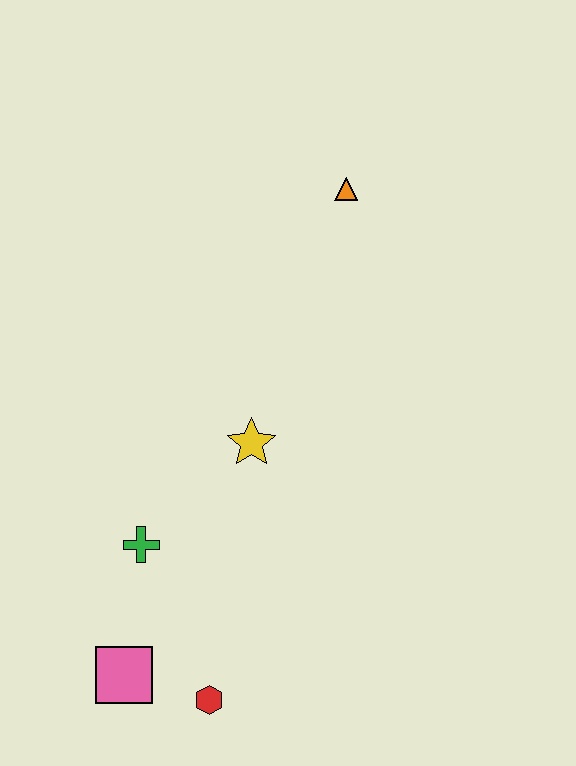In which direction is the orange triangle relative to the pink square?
The orange triangle is above the pink square.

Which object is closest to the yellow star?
The green cross is closest to the yellow star.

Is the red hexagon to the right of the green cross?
Yes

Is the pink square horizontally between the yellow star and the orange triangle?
No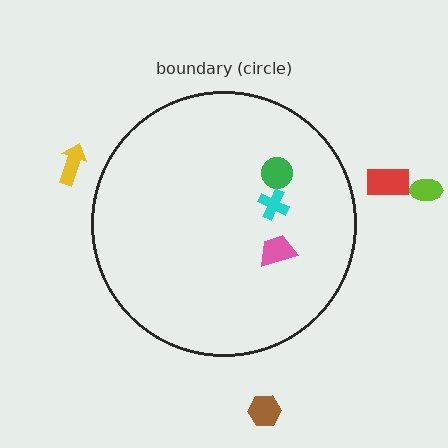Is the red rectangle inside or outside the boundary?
Outside.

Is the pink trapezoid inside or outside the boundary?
Inside.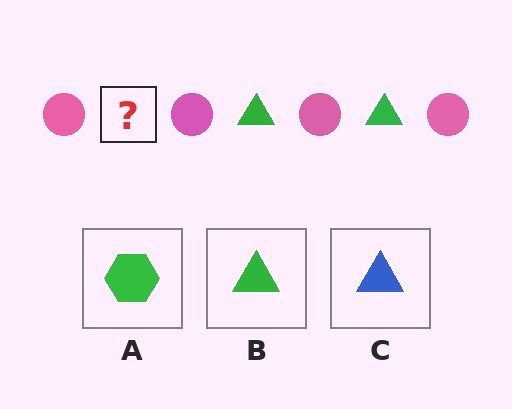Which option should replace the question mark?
Option B.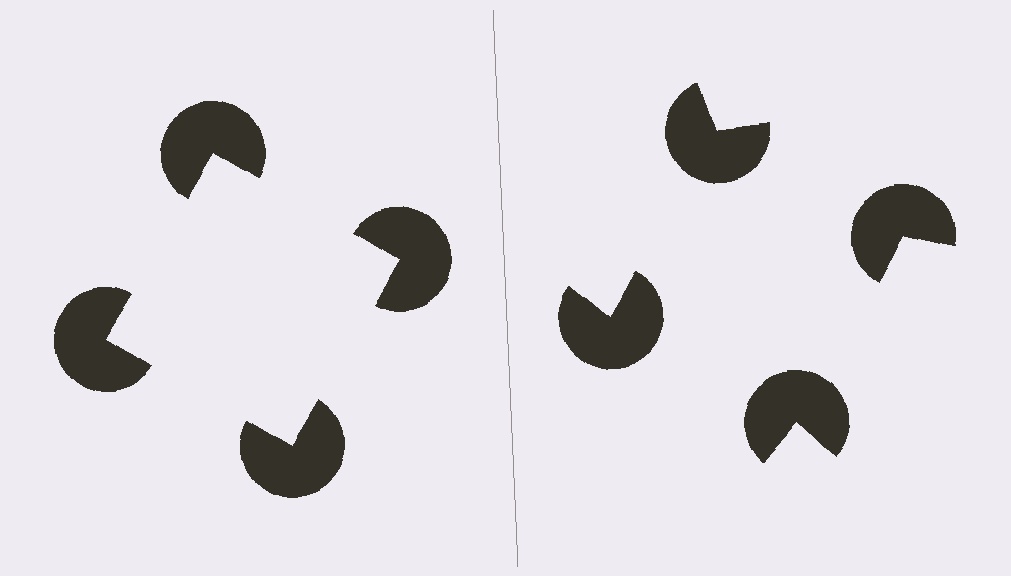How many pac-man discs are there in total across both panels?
8 — 4 on each side.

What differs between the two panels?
The pac-man discs are positioned identically on both sides; only the wedge orientations differ. On the left they align to a square; on the right they are misaligned.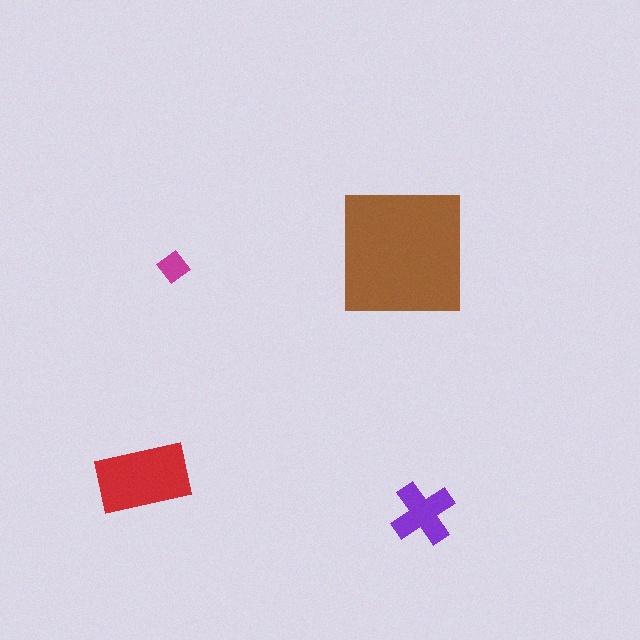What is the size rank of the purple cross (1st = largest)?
3rd.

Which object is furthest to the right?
The purple cross is rightmost.